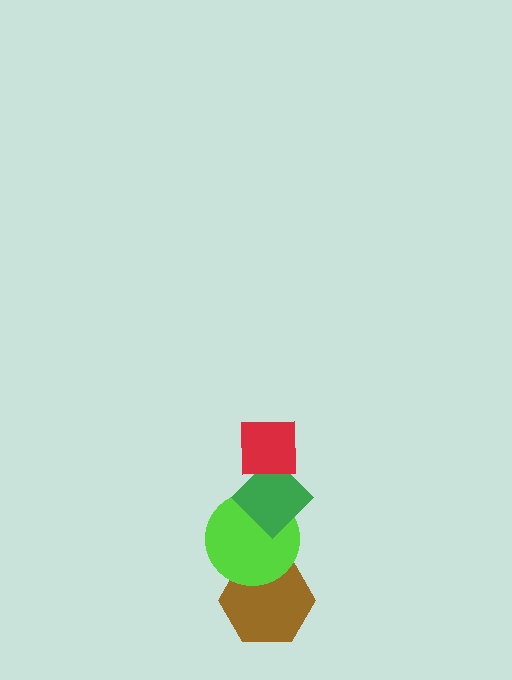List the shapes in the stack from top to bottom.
From top to bottom: the red square, the green diamond, the lime circle, the brown hexagon.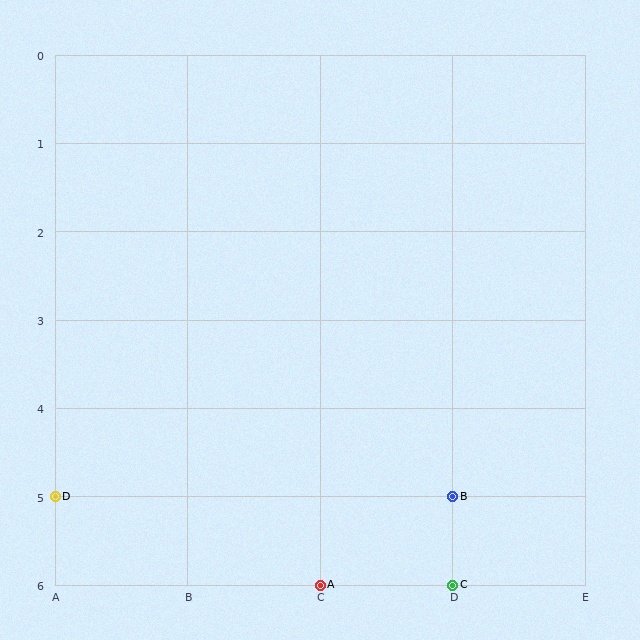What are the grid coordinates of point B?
Point B is at grid coordinates (D, 5).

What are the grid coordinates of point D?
Point D is at grid coordinates (A, 5).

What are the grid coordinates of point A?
Point A is at grid coordinates (C, 6).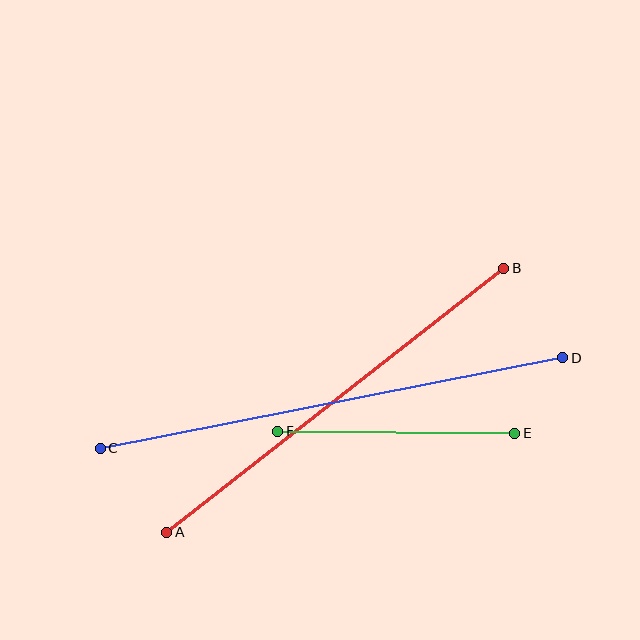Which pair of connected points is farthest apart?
Points C and D are farthest apart.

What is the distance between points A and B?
The distance is approximately 428 pixels.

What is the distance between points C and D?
The distance is approximately 471 pixels.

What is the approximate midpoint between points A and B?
The midpoint is at approximately (335, 400) pixels.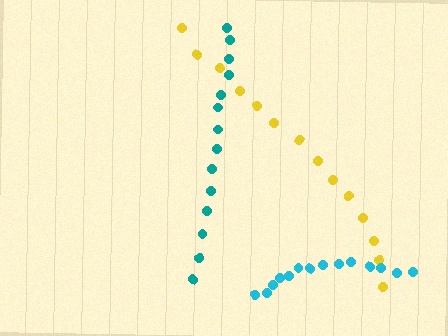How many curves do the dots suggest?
There are 3 distinct paths.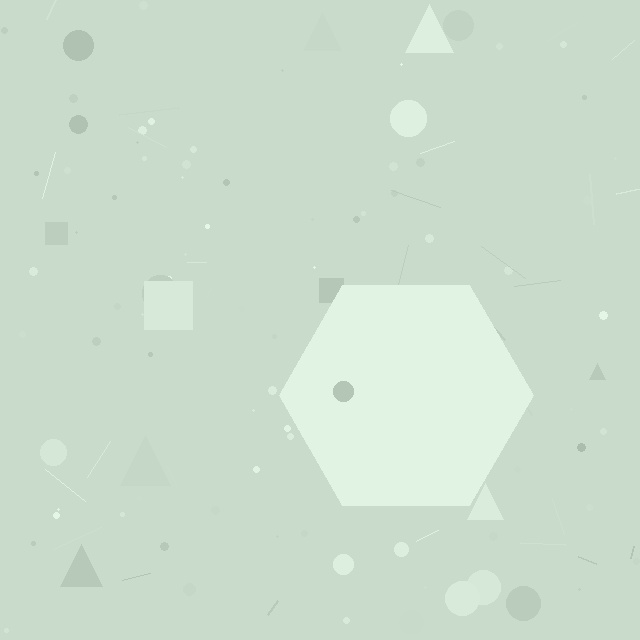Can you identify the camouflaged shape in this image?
The camouflaged shape is a hexagon.